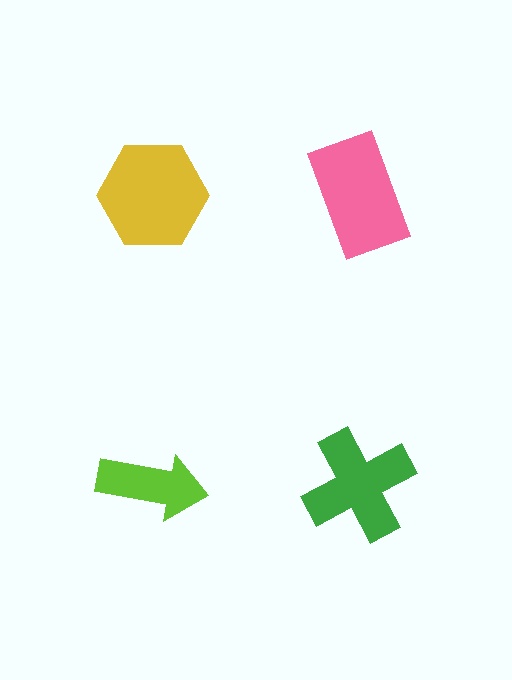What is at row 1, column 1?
A yellow hexagon.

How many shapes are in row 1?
2 shapes.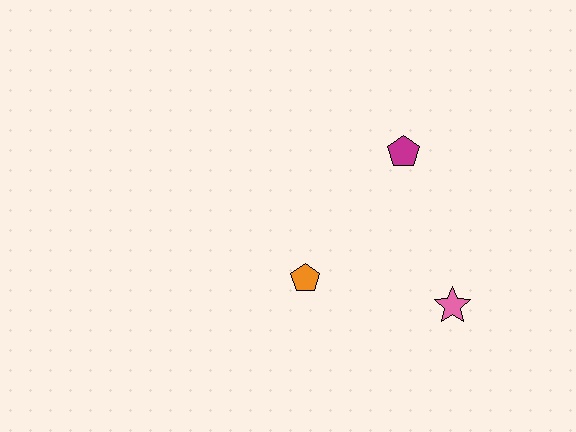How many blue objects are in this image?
There are no blue objects.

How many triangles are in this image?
There are no triangles.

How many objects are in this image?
There are 3 objects.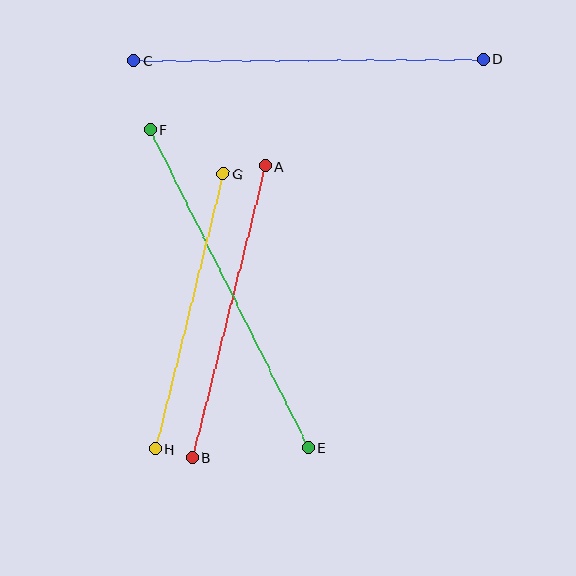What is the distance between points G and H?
The distance is approximately 283 pixels.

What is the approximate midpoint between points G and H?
The midpoint is at approximately (189, 311) pixels.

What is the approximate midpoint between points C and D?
The midpoint is at approximately (309, 60) pixels.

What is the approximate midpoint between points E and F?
The midpoint is at approximately (229, 288) pixels.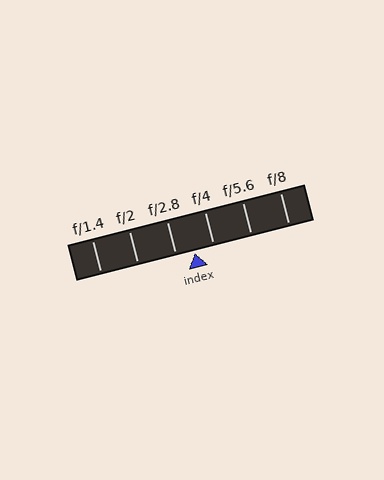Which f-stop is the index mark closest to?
The index mark is closest to f/2.8.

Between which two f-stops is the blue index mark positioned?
The index mark is between f/2.8 and f/4.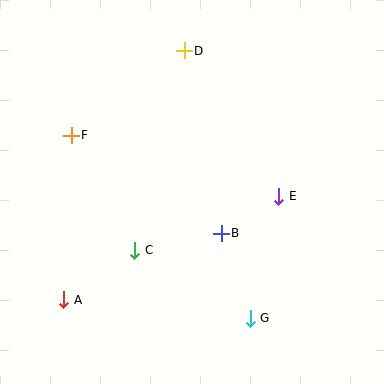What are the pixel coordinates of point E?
Point E is at (279, 196).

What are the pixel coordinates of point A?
Point A is at (64, 300).